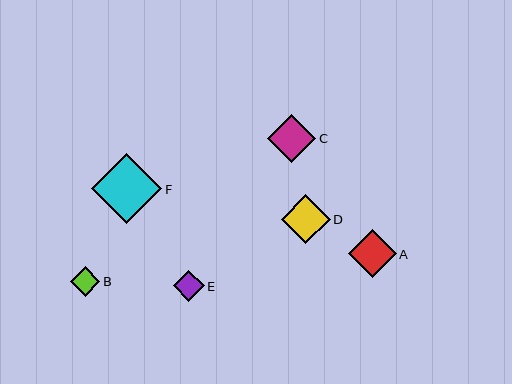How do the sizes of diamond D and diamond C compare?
Diamond D and diamond C are approximately the same size.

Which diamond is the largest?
Diamond F is the largest with a size of approximately 70 pixels.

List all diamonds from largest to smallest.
From largest to smallest: F, D, A, C, E, B.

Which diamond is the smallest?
Diamond B is the smallest with a size of approximately 29 pixels.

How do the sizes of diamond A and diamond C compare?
Diamond A and diamond C are approximately the same size.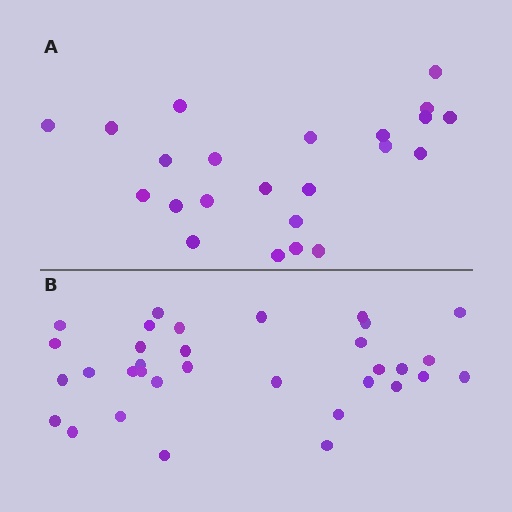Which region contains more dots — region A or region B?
Region B (the bottom region) has more dots.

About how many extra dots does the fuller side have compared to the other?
Region B has roughly 10 or so more dots than region A.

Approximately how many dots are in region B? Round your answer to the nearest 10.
About 30 dots. (The exact count is 33, which rounds to 30.)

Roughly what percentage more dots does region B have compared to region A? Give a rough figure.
About 45% more.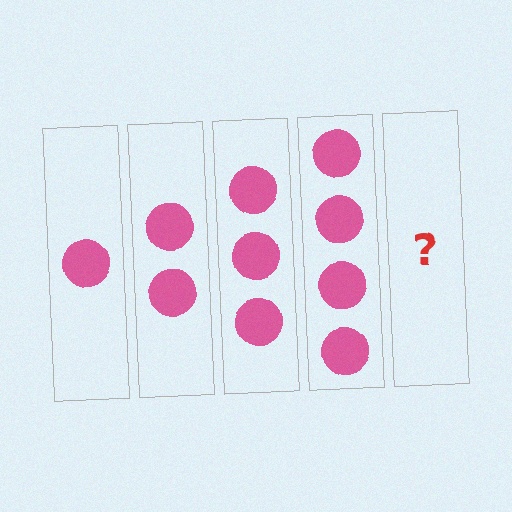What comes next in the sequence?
The next element should be 5 circles.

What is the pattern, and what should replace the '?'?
The pattern is that each step adds one more circle. The '?' should be 5 circles.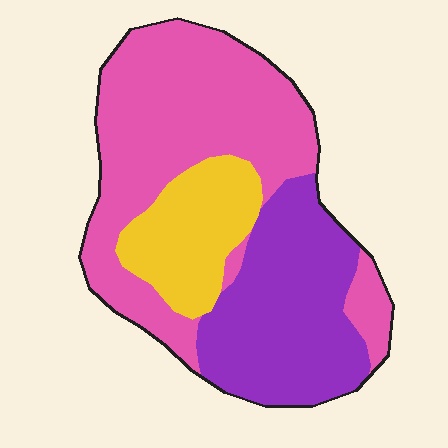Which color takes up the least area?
Yellow, at roughly 20%.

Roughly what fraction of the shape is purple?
Purple takes up between a sixth and a third of the shape.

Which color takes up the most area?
Pink, at roughly 50%.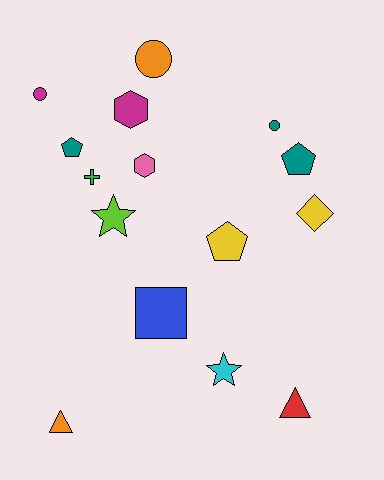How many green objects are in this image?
There is 1 green object.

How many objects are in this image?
There are 15 objects.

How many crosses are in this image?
There is 1 cross.